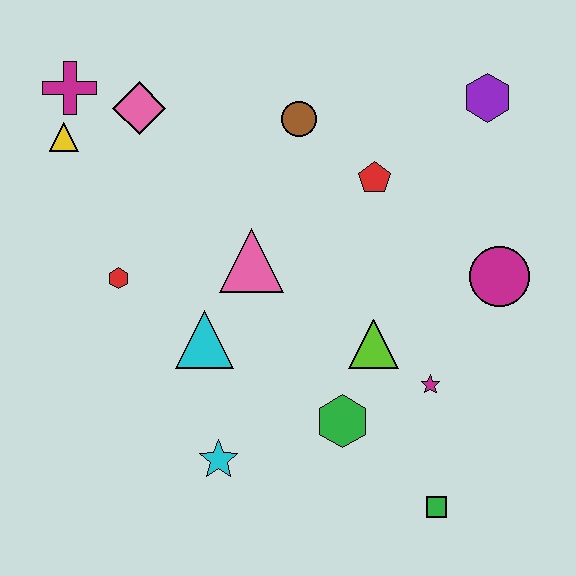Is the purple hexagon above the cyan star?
Yes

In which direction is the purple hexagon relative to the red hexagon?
The purple hexagon is to the right of the red hexagon.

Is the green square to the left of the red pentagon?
No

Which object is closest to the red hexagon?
The cyan triangle is closest to the red hexagon.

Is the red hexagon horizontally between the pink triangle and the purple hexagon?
No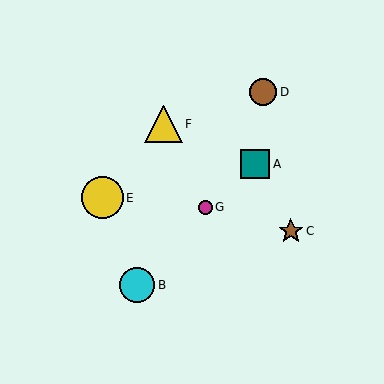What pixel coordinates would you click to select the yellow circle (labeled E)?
Click at (103, 198) to select the yellow circle E.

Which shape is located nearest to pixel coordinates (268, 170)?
The teal square (labeled A) at (255, 164) is nearest to that location.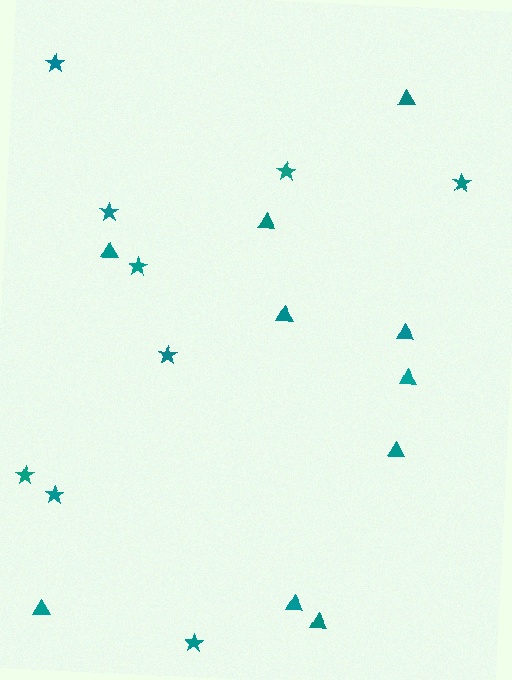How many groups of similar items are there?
There are 2 groups: one group of triangles (10) and one group of stars (9).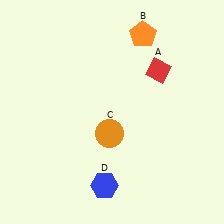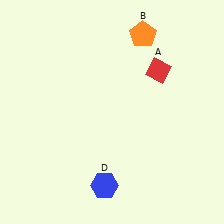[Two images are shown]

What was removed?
The orange circle (C) was removed in Image 2.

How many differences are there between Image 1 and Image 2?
There is 1 difference between the two images.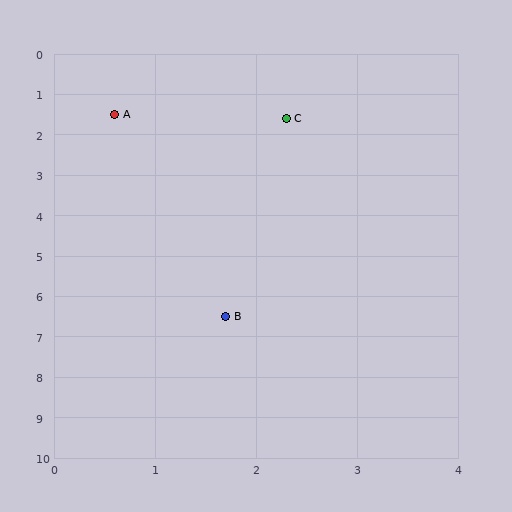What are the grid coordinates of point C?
Point C is at approximately (2.3, 1.6).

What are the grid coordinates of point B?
Point B is at approximately (1.7, 6.5).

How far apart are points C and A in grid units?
Points C and A are about 1.7 grid units apart.